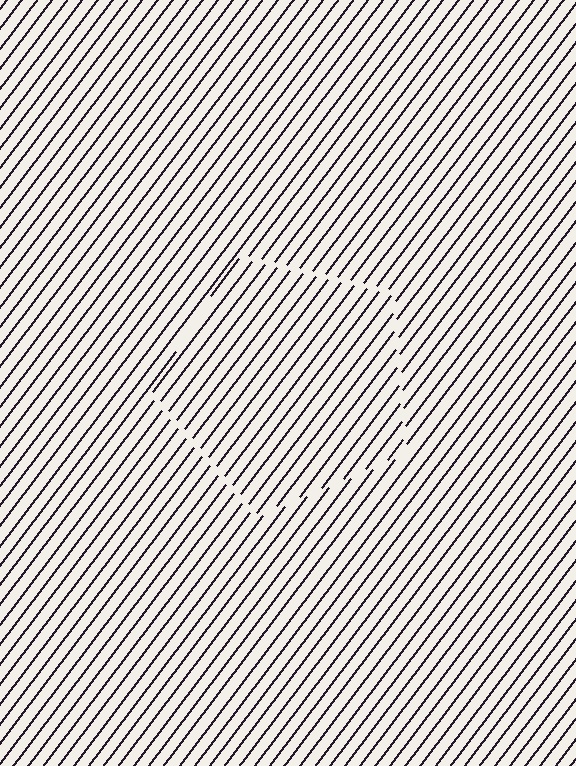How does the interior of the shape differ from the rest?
The interior of the shape contains the same grating, shifted by half a period — the contour is defined by the phase discontinuity where line-ends from the inner and outer gratings abut.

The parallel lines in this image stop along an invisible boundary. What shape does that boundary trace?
An illusory pentagon. The interior of the shape contains the same grating, shifted by half a period — the contour is defined by the phase discontinuity where line-ends from the inner and outer gratings abut.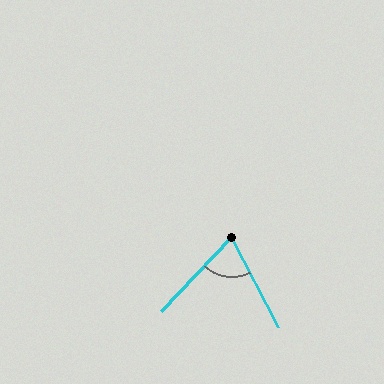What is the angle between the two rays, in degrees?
Approximately 71 degrees.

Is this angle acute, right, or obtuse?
It is acute.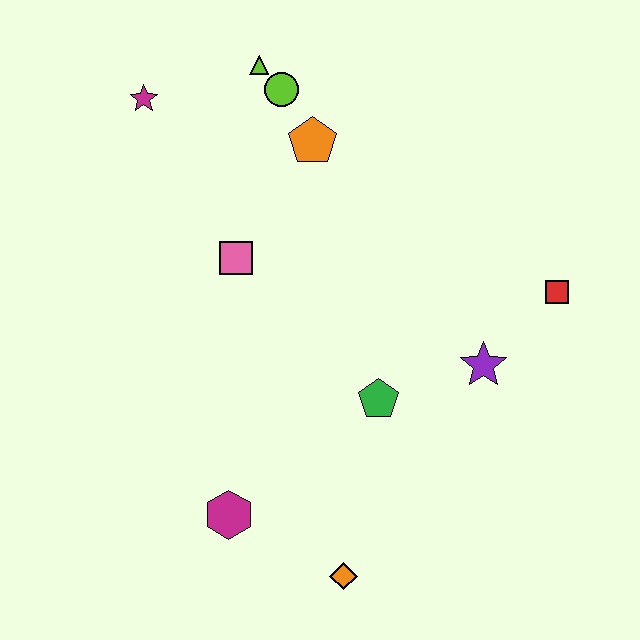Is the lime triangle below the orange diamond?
No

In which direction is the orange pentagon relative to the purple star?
The orange pentagon is above the purple star.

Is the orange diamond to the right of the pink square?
Yes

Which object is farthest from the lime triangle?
The orange diamond is farthest from the lime triangle.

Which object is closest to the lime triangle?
The lime circle is closest to the lime triangle.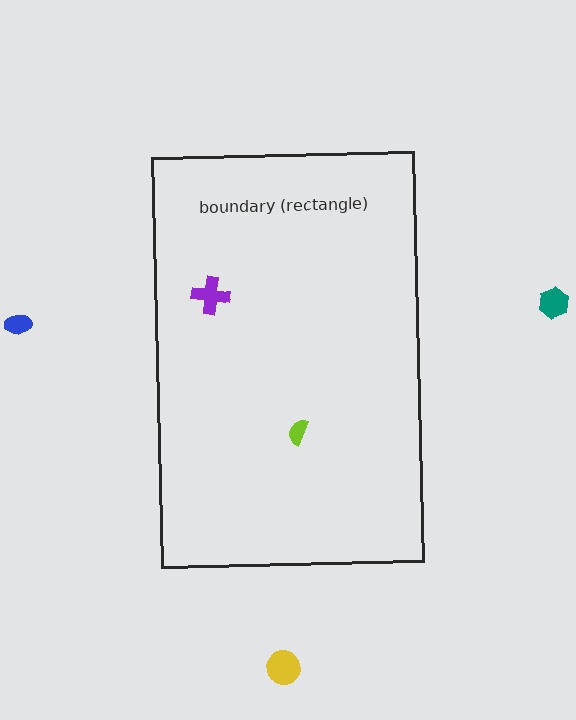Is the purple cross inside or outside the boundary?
Inside.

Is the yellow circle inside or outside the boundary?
Outside.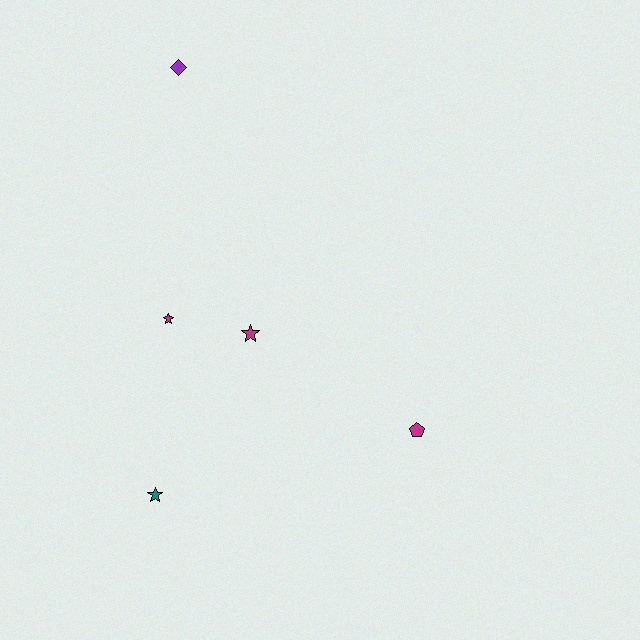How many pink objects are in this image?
There are no pink objects.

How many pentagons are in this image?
There is 1 pentagon.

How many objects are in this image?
There are 5 objects.